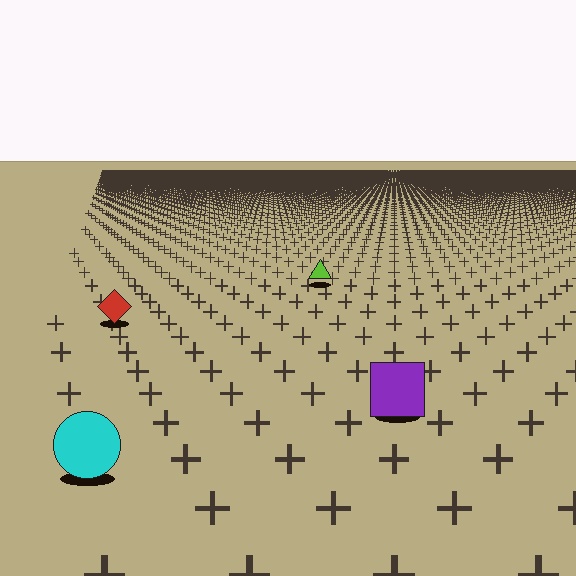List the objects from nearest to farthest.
From nearest to farthest: the cyan circle, the purple square, the red diamond, the lime triangle.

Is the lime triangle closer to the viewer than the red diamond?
No. The red diamond is closer — you can tell from the texture gradient: the ground texture is coarser near it.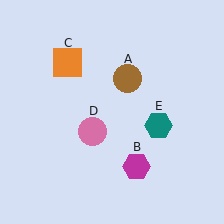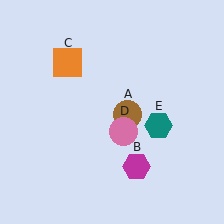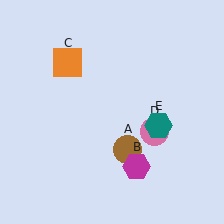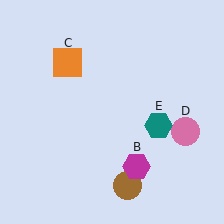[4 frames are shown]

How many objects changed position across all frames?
2 objects changed position: brown circle (object A), pink circle (object D).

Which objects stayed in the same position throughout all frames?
Magenta hexagon (object B) and orange square (object C) and teal hexagon (object E) remained stationary.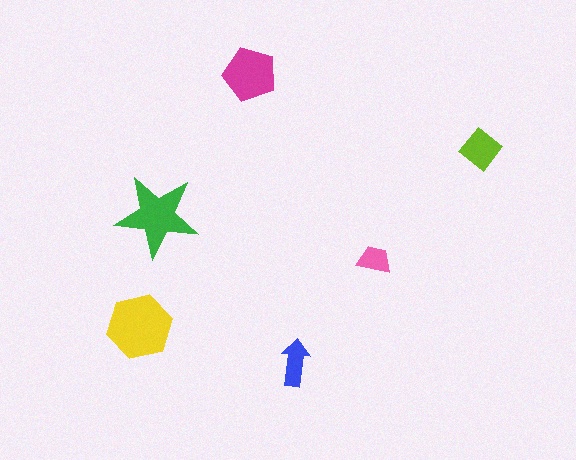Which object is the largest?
The yellow hexagon.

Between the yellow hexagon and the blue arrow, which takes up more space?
The yellow hexagon.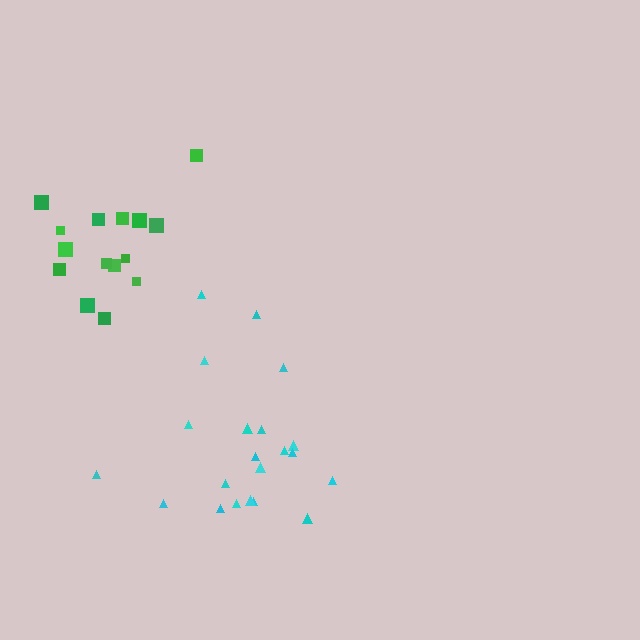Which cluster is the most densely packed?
Green.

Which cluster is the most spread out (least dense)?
Cyan.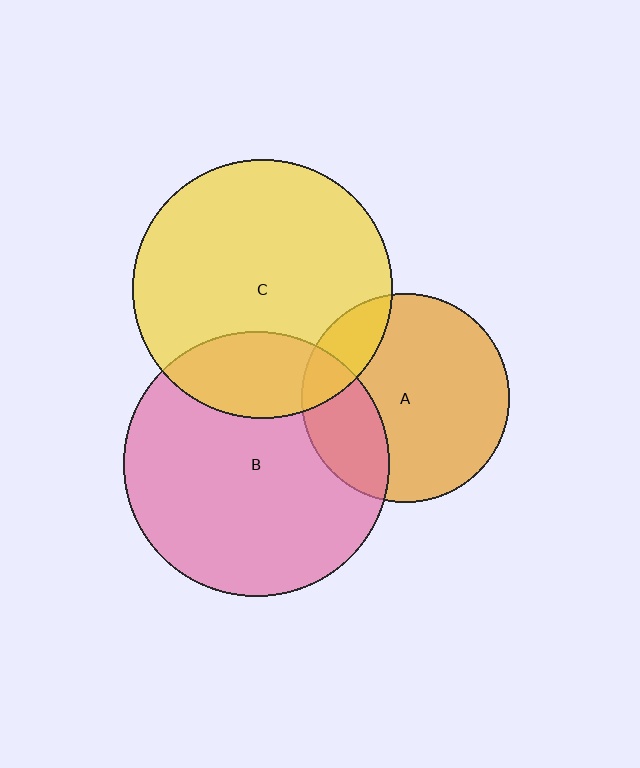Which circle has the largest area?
Circle B (pink).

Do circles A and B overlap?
Yes.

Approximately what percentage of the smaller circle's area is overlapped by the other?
Approximately 25%.